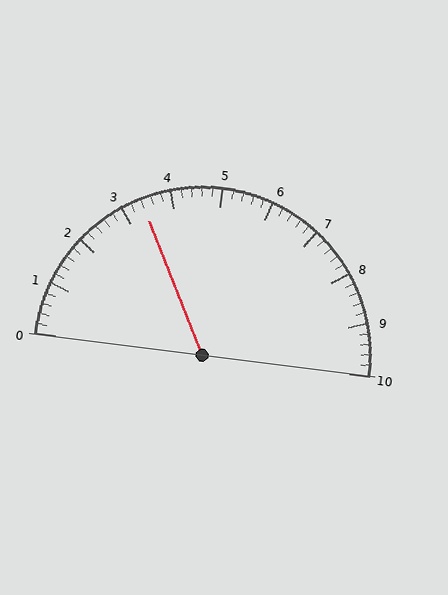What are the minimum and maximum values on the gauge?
The gauge ranges from 0 to 10.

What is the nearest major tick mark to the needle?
The nearest major tick mark is 3.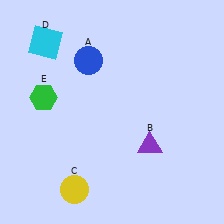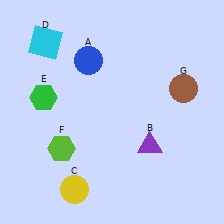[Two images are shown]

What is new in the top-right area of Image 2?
A brown circle (G) was added in the top-right area of Image 2.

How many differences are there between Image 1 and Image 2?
There are 2 differences between the two images.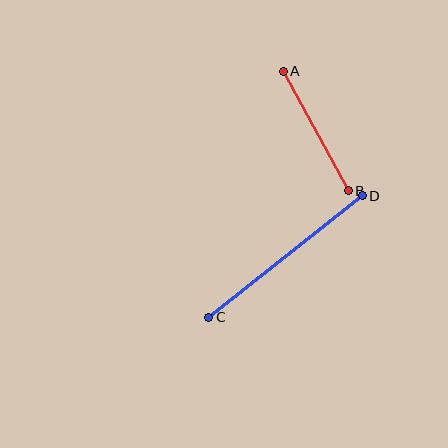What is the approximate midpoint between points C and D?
The midpoint is at approximately (286, 257) pixels.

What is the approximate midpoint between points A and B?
The midpoint is at approximately (316, 131) pixels.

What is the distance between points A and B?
The distance is approximately 136 pixels.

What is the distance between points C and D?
The distance is approximately 196 pixels.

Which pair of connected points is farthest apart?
Points C and D are farthest apart.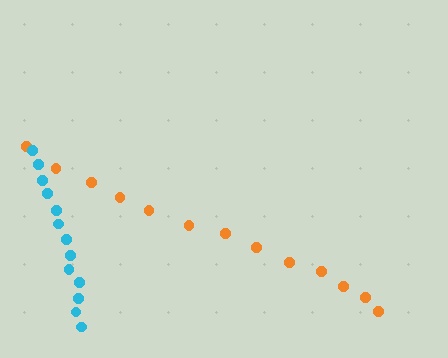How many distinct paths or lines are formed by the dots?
There are 2 distinct paths.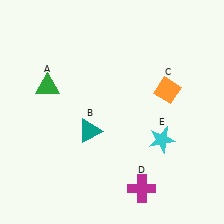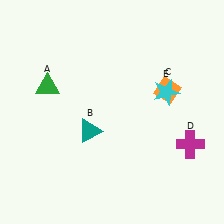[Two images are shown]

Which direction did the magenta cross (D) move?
The magenta cross (D) moved right.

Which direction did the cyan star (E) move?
The cyan star (E) moved up.